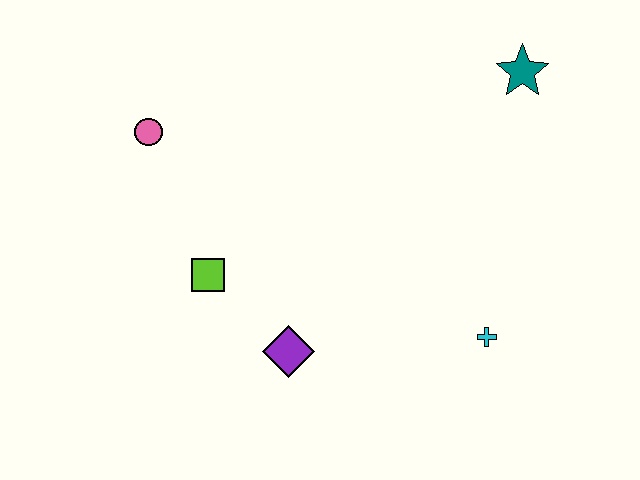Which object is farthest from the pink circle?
The cyan cross is farthest from the pink circle.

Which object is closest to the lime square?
The purple diamond is closest to the lime square.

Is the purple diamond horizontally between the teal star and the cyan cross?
No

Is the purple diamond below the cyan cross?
Yes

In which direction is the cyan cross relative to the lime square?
The cyan cross is to the right of the lime square.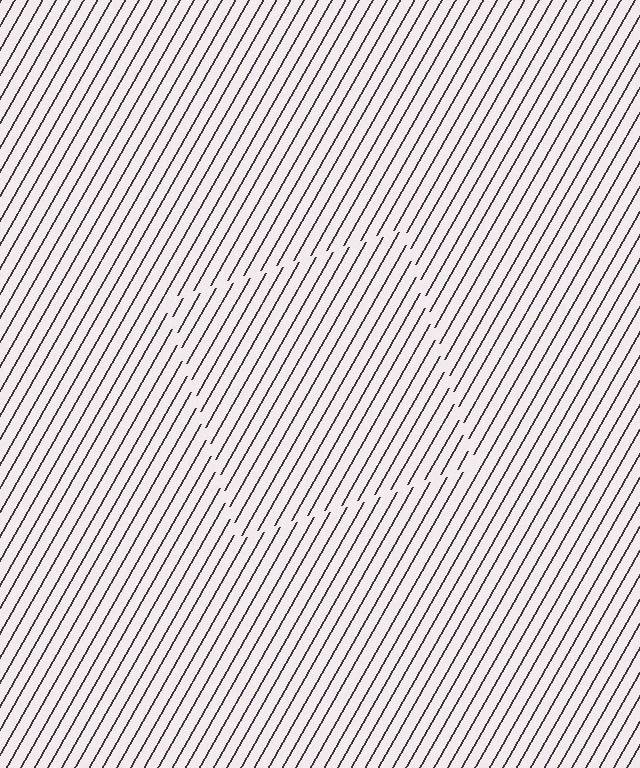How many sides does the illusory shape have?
4 sides — the line-ends trace a square.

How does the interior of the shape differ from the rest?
The interior of the shape contains the same grating, shifted by half a period — the contour is defined by the phase discontinuity where line-ends from the inner and outer gratings abut.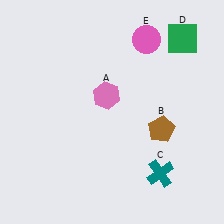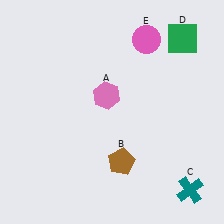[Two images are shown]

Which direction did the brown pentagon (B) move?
The brown pentagon (B) moved left.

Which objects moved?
The objects that moved are: the brown pentagon (B), the teal cross (C).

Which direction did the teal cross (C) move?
The teal cross (C) moved right.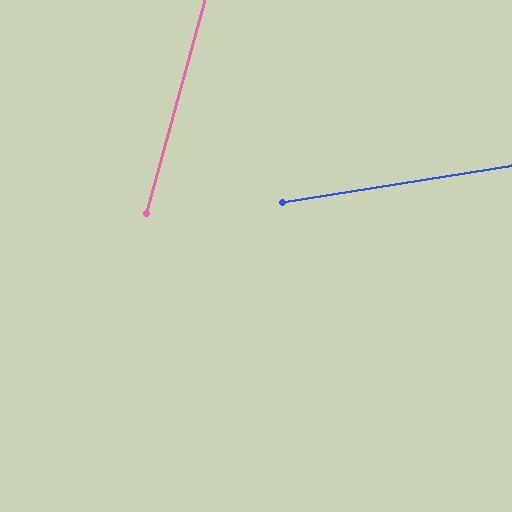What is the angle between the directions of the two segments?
Approximately 66 degrees.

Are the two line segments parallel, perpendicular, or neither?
Neither parallel nor perpendicular — they differ by about 66°.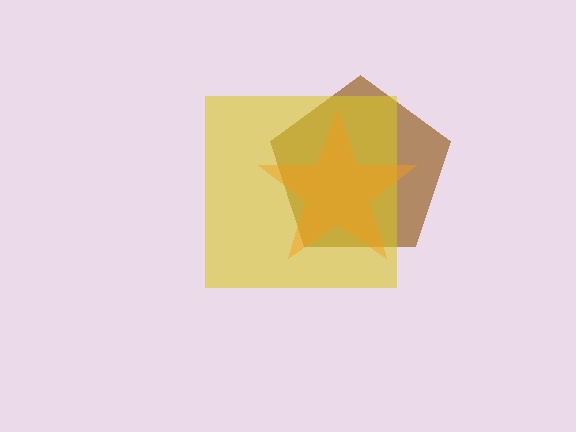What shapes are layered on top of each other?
The layered shapes are: a brown pentagon, a yellow square, an orange star.